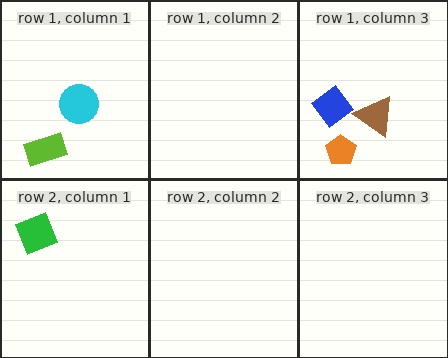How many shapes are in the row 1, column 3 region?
3.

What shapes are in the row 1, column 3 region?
The blue diamond, the brown triangle, the orange pentagon.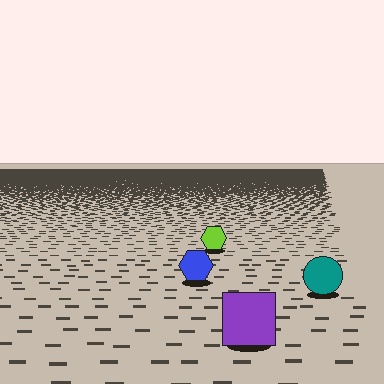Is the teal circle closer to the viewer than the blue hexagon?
Yes. The teal circle is closer — you can tell from the texture gradient: the ground texture is coarser near it.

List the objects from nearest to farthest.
From nearest to farthest: the purple square, the teal circle, the blue hexagon, the lime hexagon.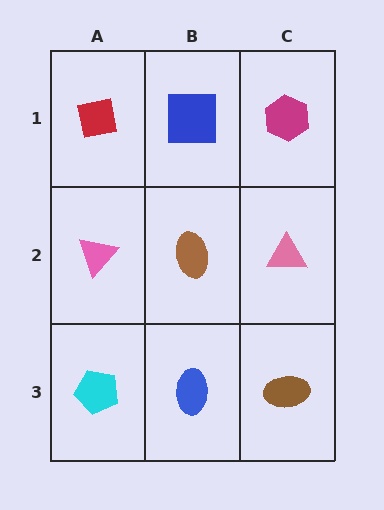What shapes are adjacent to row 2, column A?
A red square (row 1, column A), a cyan pentagon (row 3, column A), a brown ellipse (row 2, column B).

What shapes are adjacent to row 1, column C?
A pink triangle (row 2, column C), a blue square (row 1, column B).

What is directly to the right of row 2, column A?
A brown ellipse.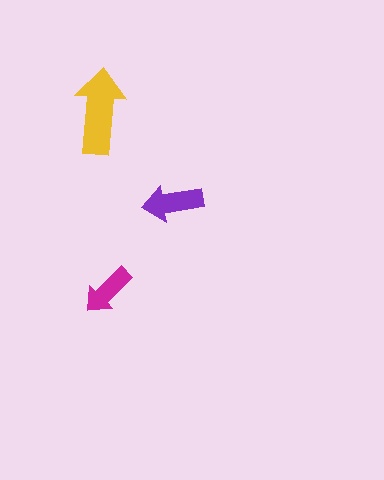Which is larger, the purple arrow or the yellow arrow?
The yellow one.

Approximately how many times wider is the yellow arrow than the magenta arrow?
About 1.5 times wider.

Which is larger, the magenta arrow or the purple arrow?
The purple one.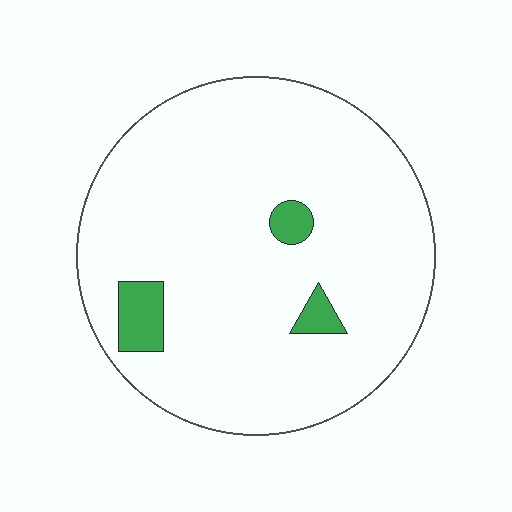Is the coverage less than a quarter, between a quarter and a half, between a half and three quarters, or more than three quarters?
Less than a quarter.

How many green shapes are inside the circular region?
3.